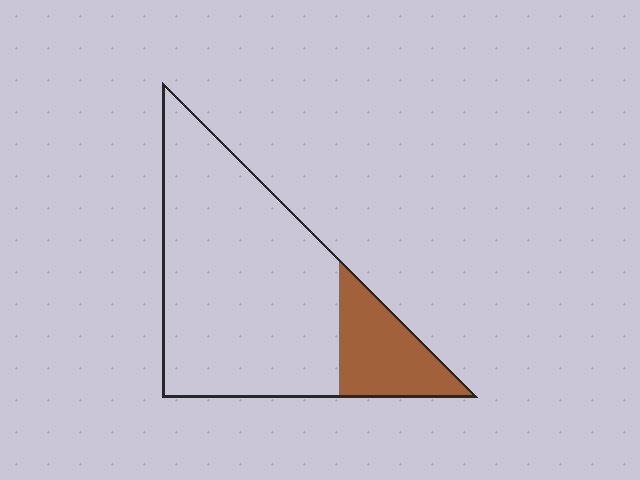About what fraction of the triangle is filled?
About one fifth (1/5).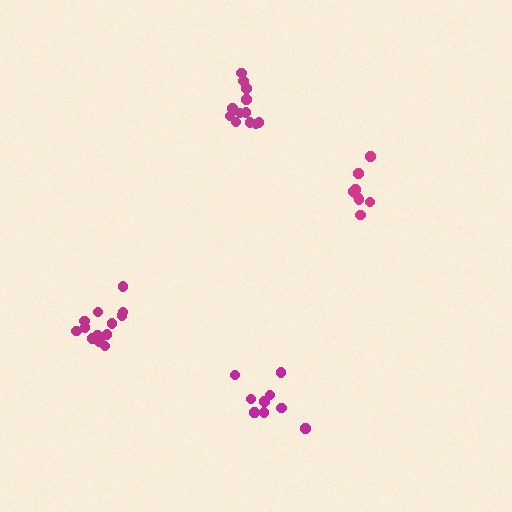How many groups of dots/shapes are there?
There are 4 groups.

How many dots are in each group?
Group 1: 13 dots, Group 2: 12 dots, Group 3: 9 dots, Group 4: 8 dots (42 total).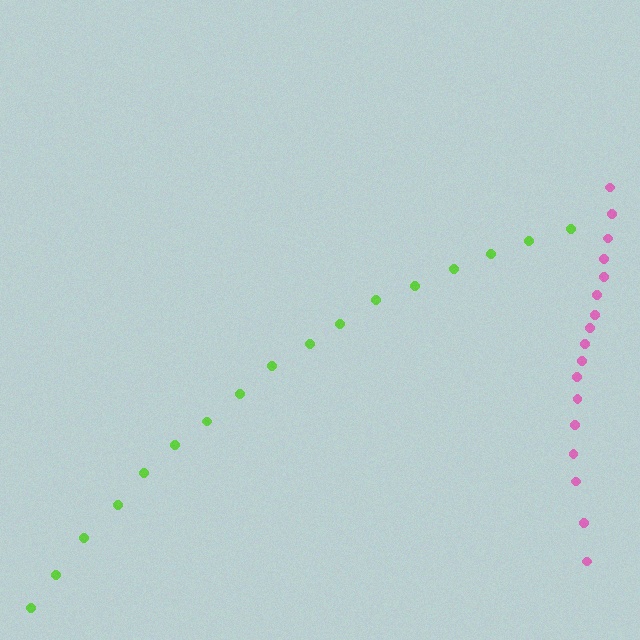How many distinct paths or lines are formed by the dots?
There are 2 distinct paths.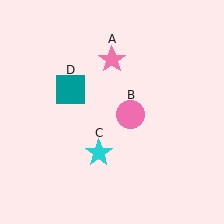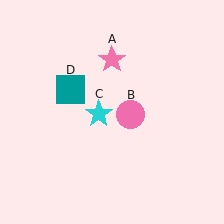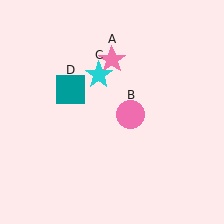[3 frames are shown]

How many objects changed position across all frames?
1 object changed position: cyan star (object C).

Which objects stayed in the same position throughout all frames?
Pink star (object A) and pink circle (object B) and teal square (object D) remained stationary.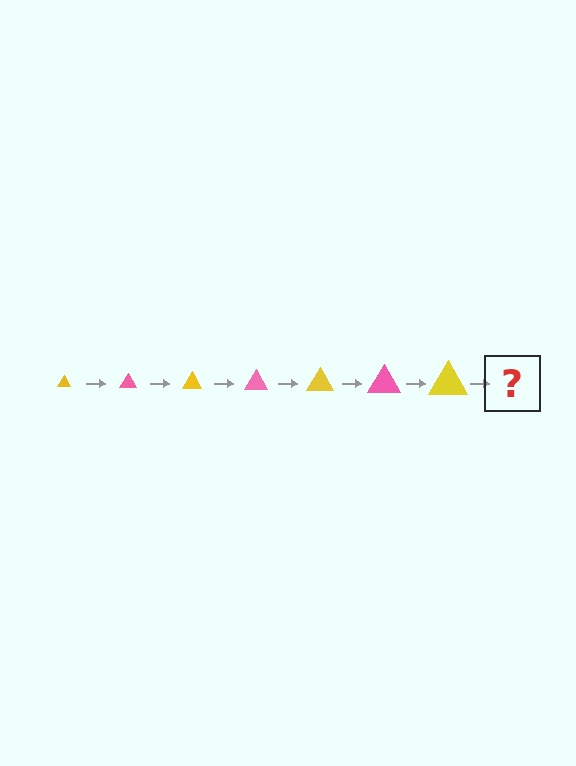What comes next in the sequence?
The next element should be a pink triangle, larger than the previous one.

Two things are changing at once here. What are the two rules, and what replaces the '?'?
The two rules are that the triangle grows larger each step and the color cycles through yellow and pink. The '?' should be a pink triangle, larger than the previous one.